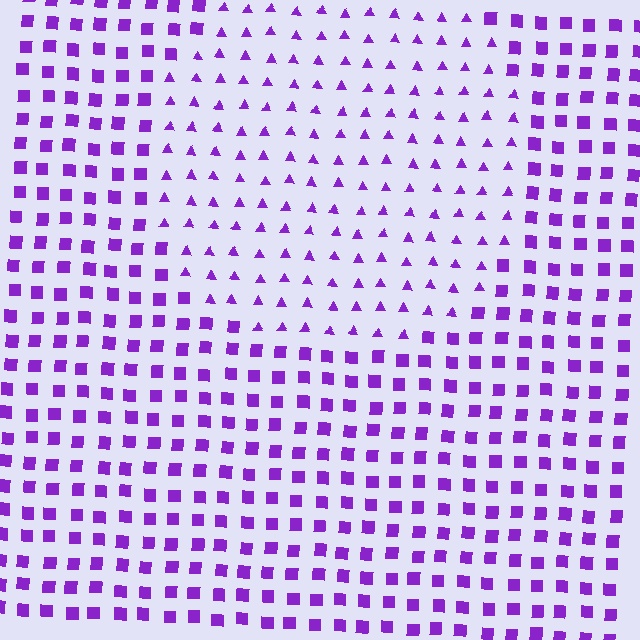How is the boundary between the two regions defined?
The boundary is defined by a change in element shape: triangles inside vs. squares outside. All elements share the same color and spacing.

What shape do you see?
I see a circle.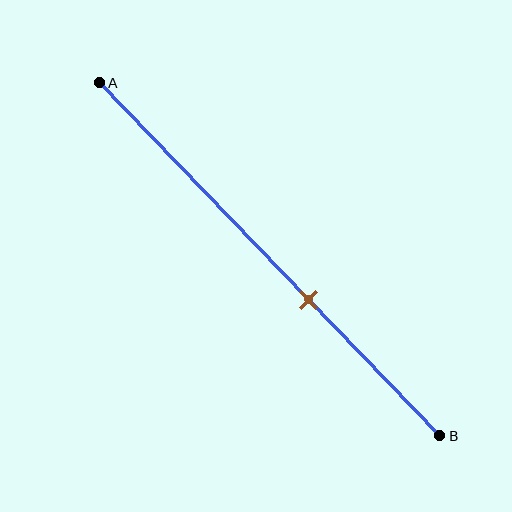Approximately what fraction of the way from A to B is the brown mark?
The brown mark is approximately 60% of the way from A to B.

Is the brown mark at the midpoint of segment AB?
No, the mark is at about 60% from A, not at the 50% midpoint.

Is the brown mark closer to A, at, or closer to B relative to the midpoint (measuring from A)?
The brown mark is closer to point B than the midpoint of segment AB.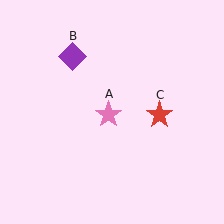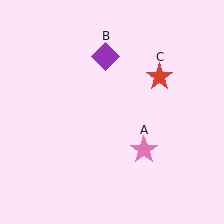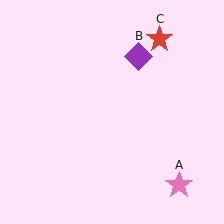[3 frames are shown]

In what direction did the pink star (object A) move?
The pink star (object A) moved down and to the right.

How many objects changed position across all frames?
3 objects changed position: pink star (object A), purple diamond (object B), red star (object C).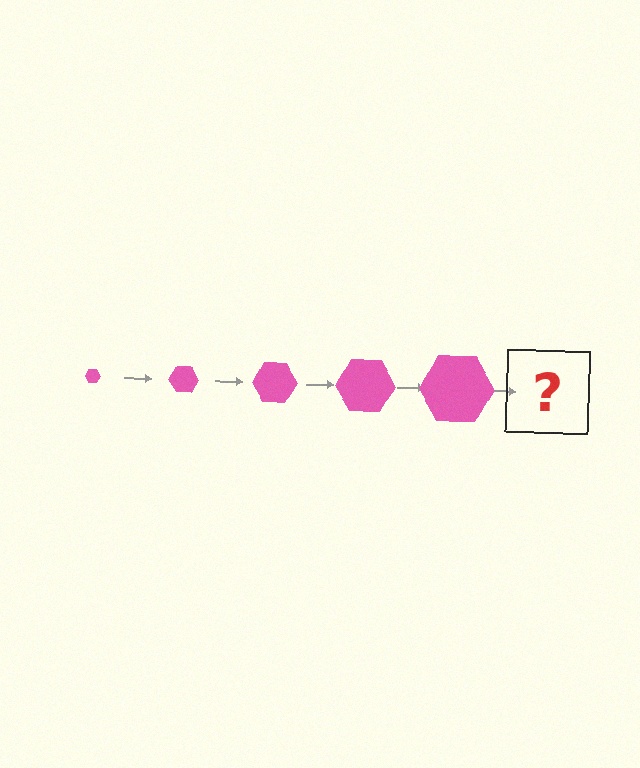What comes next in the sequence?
The next element should be a pink hexagon, larger than the previous one.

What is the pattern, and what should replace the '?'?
The pattern is that the hexagon gets progressively larger each step. The '?' should be a pink hexagon, larger than the previous one.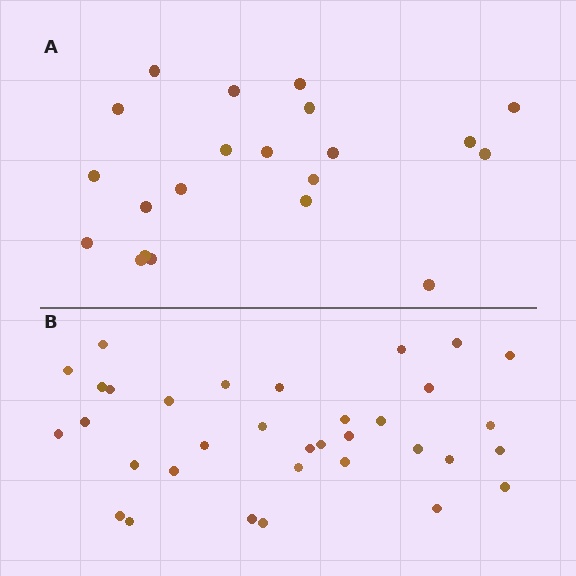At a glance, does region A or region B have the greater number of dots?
Region B (the bottom region) has more dots.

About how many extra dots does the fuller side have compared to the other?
Region B has approximately 15 more dots than region A.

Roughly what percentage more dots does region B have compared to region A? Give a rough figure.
About 60% more.